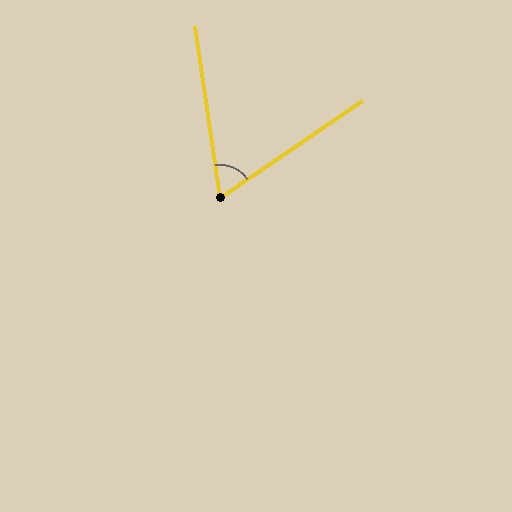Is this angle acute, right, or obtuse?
It is acute.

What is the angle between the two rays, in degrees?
Approximately 64 degrees.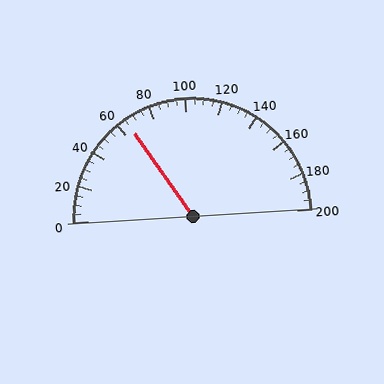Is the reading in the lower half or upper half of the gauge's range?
The reading is in the lower half of the range (0 to 200).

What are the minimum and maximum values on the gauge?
The gauge ranges from 0 to 200.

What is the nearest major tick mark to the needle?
The nearest major tick mark is 60.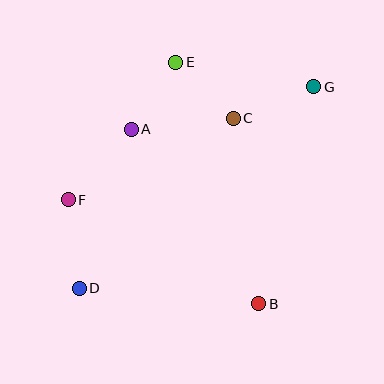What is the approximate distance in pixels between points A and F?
The distance between A and F is approximately 95 pixels.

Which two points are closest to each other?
Points C and E are closest to each other.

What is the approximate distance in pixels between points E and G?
The distance between E and G is approximately 140 pixels.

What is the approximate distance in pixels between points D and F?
The distance between D and F is approximately 89 pixels.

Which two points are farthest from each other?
Points D and G are farthest from each other.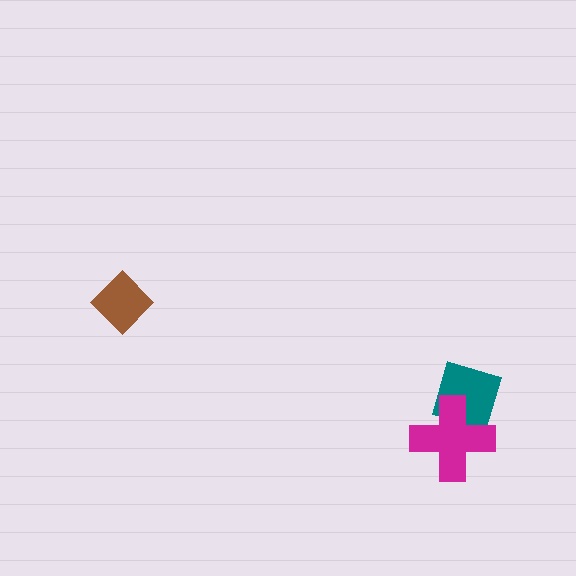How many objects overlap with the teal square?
1 object overlaps with the teal square.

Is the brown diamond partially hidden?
No, no other shape covers it.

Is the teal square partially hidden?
Yes, it is partially covered by another shape.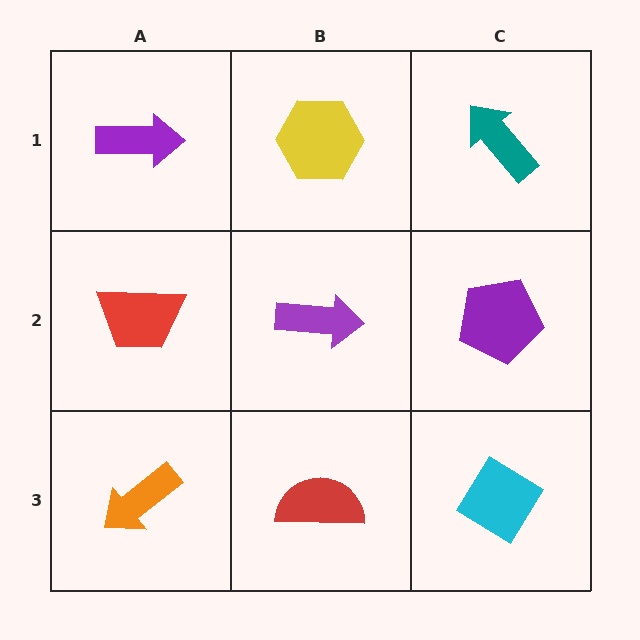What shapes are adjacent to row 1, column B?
A purple arrow (row 2, column B), a purple arrow (row 1, column A), a teal arrow (row 1, column C).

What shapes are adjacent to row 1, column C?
A purple pentagon (row 2, column C), a yellow hexagon (row 1, column B).